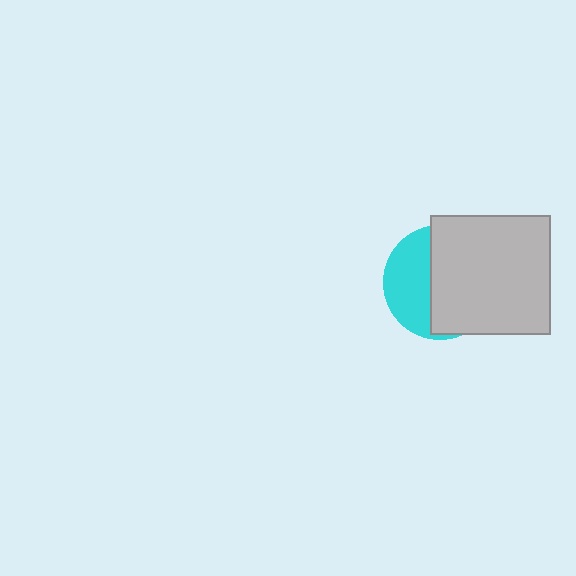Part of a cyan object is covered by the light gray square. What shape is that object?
It is a circle.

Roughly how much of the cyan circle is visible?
A small part of it is visible (roughly 39%).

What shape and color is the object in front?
The object in front is a light gray square.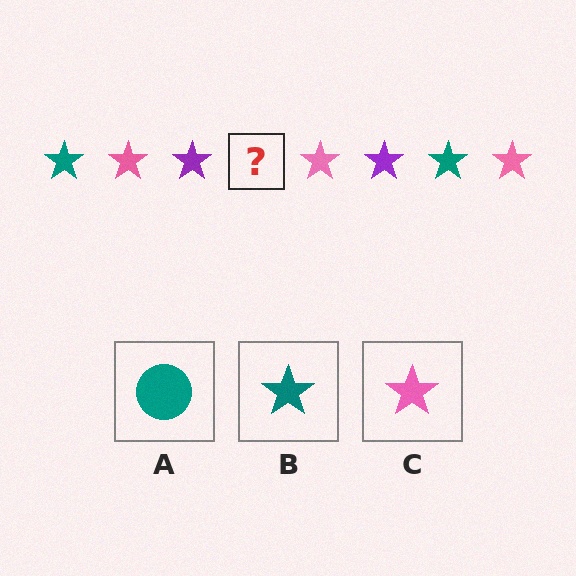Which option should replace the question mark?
Option B.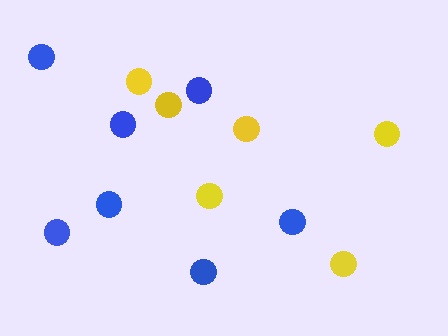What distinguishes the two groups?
There are 2 groups: one group of yellow circles (6) and one group of blue circles (7).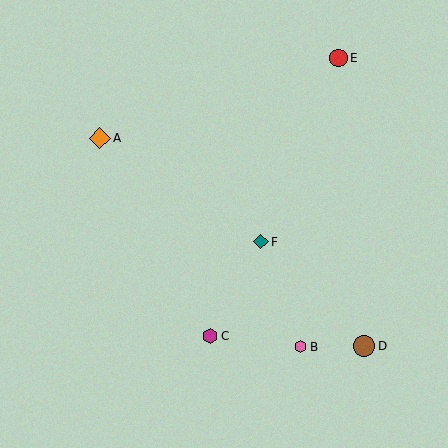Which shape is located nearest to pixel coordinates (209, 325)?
The magenta hexagon (labeled C) at (210, 336) is nearest to that location.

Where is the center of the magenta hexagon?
The center of the magenta hexagon is at (210, 336).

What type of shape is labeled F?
Shape F is a teal diamond.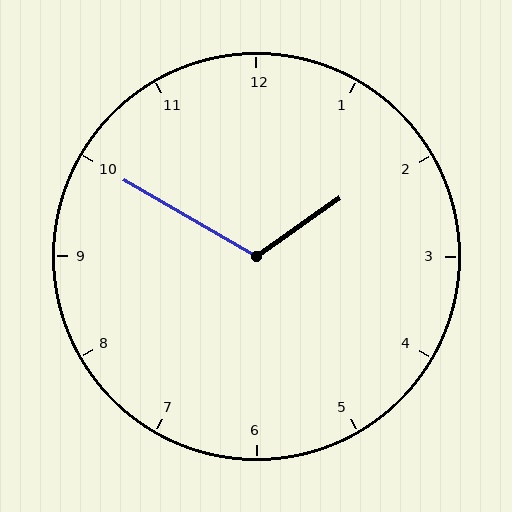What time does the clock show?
1:50.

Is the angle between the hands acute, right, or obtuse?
It is obtuse.